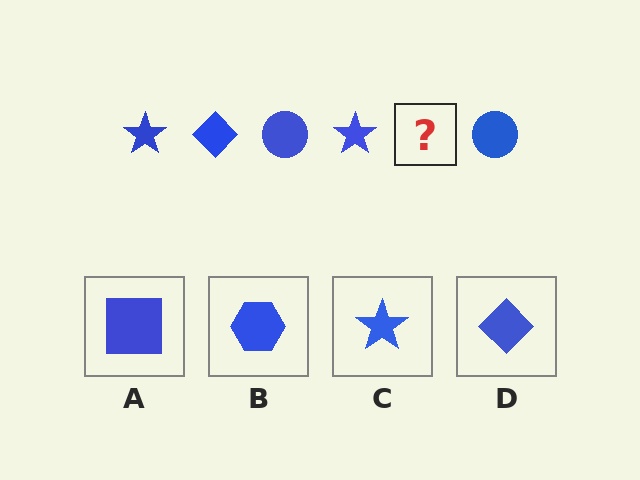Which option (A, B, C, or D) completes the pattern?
D.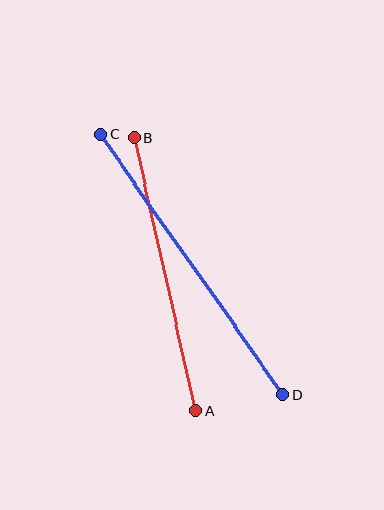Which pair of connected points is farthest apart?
Points C and D are farthest apart.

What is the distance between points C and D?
The distance is approximately 318 pixels.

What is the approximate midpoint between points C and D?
The midpoint is at approximately (192, 264) pixels.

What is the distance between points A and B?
The distance is approximately 280 pixels.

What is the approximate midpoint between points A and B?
The midpoint is at approximately (165, 274) pixels.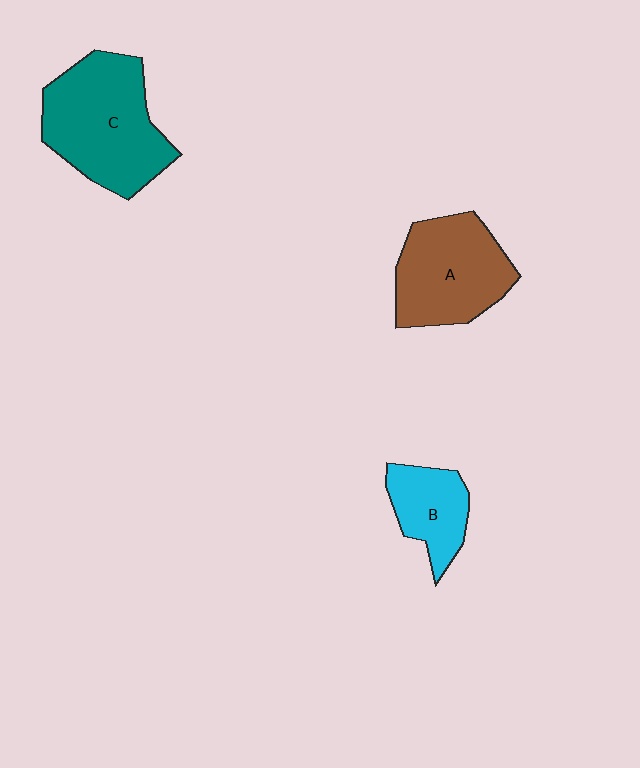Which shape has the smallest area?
Shape B (cyan).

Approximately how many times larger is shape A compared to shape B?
Approximately 1.7 times.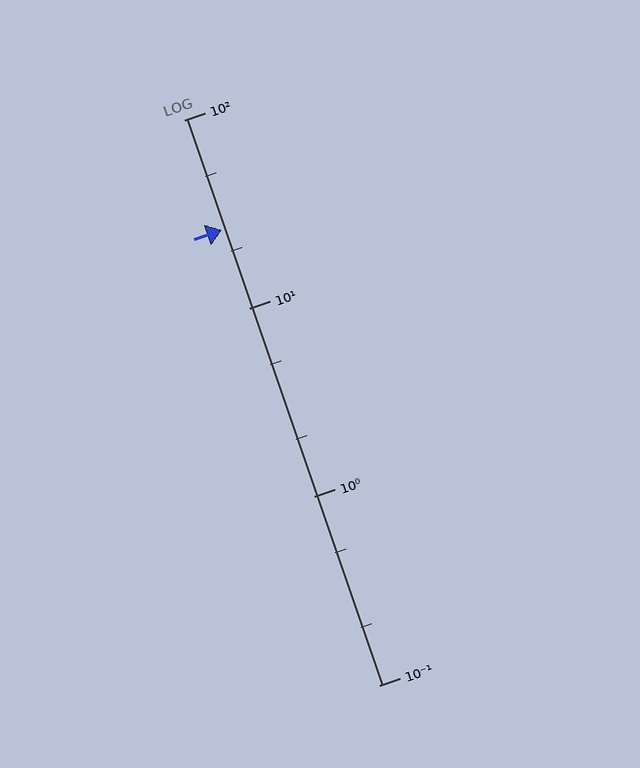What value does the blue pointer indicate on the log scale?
The pointer indicates approximately 26.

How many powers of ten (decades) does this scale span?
The scale spans 3 decades, from 0.1 to 100.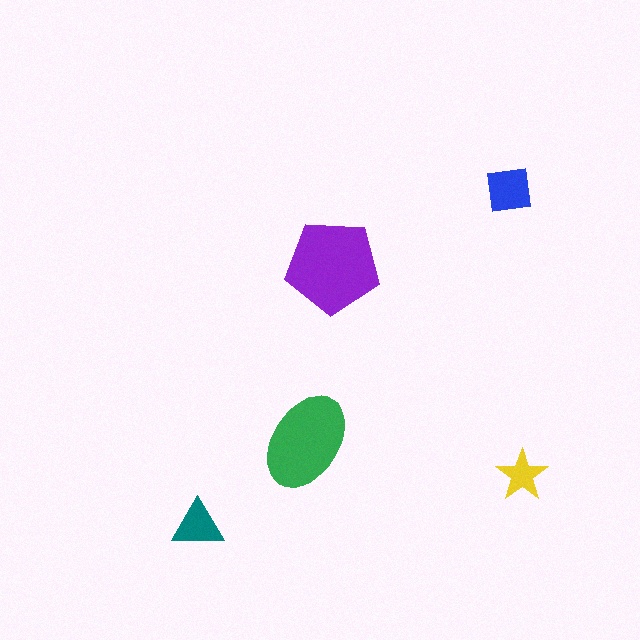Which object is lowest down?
The teal triangle is bottommost.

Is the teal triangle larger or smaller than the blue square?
Smaller.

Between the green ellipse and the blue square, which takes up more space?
The green ellipse.